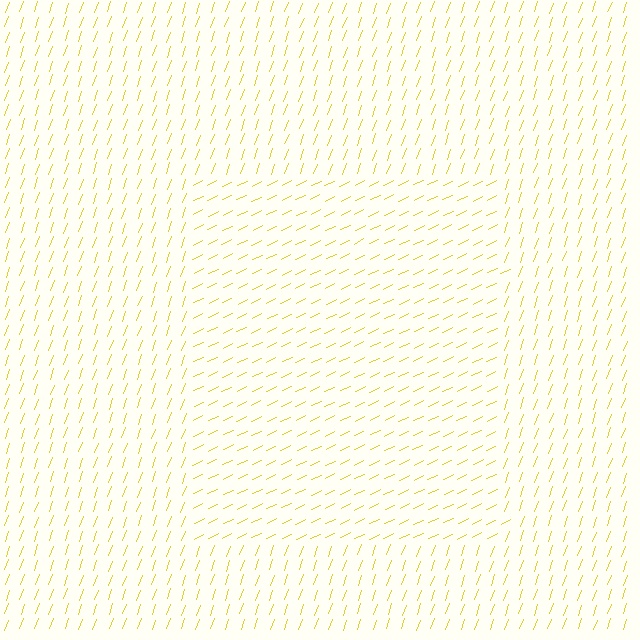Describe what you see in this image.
The image is filled with small yellow line segments. A rectangle region in the image has lines oriented differently from the surrounding lines, creating a visible texture boundary.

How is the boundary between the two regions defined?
The boundary is defined purely by a change in line orientation (approximately 45 degrees difference). All lines are the same color and thickness.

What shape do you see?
I see a rectangle.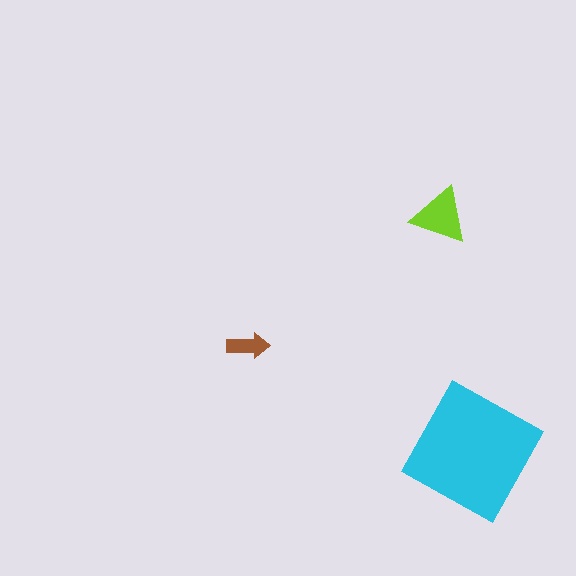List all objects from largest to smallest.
The cyan square, the lime triangle, the brown arrow.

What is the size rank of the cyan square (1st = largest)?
1st.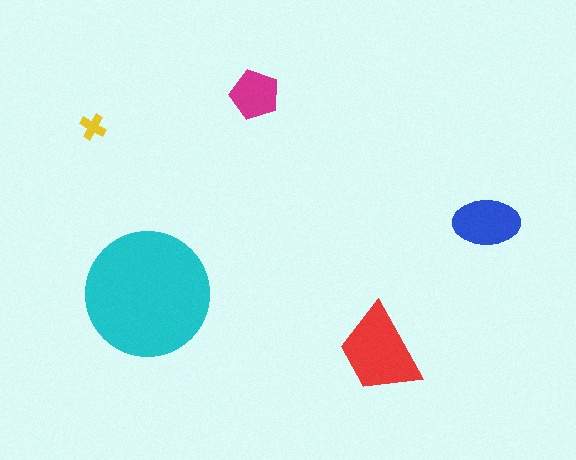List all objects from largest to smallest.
The cyan circle, the red trapezoid, the blue ellipse, the magenta pentagon, the yellow cross.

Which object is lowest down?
The red trapezoid is bottommost.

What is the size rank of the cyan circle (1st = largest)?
1st.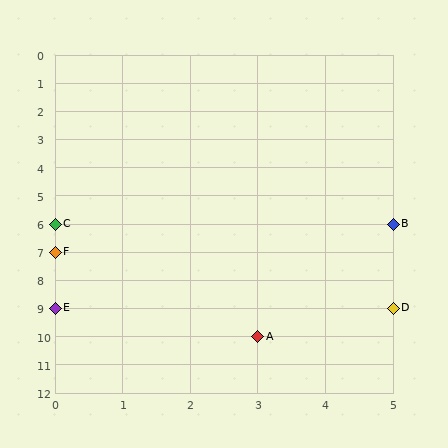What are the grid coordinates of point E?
Point E is at grid coordinates (0, 9).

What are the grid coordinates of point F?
Point F is at grid coordinates (0, 7).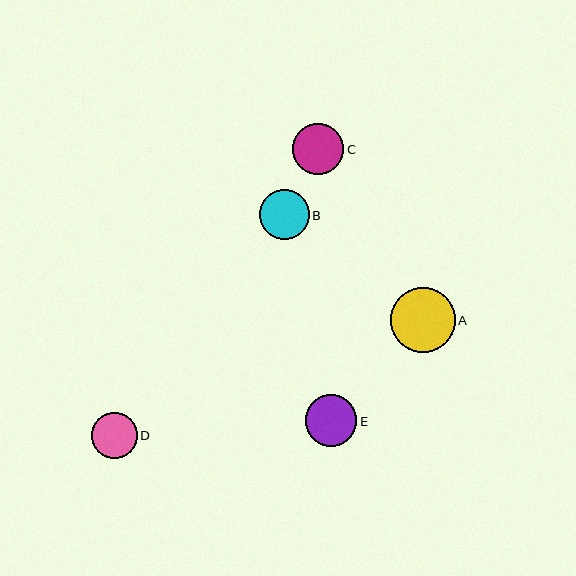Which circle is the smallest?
Circle D is the smallest with a size of approximately 46 pixels.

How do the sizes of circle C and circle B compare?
Circle C and circle B are approximately the same size.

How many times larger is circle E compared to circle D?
Circle E is approximately 1.1 times the size of circle D.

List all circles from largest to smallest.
From largest to smallest: A, E, C, B, D.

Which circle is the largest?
Circle A is the largest with a size of approximately 65 pixels.